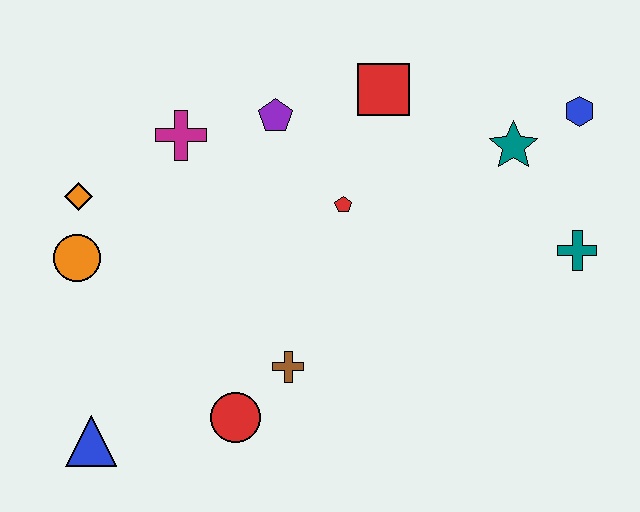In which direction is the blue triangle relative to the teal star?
The blue triangle is to the left of the teal star.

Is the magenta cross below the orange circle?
No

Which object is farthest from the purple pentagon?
The blue triangle is farthest from the purple pentagon.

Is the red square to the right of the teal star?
No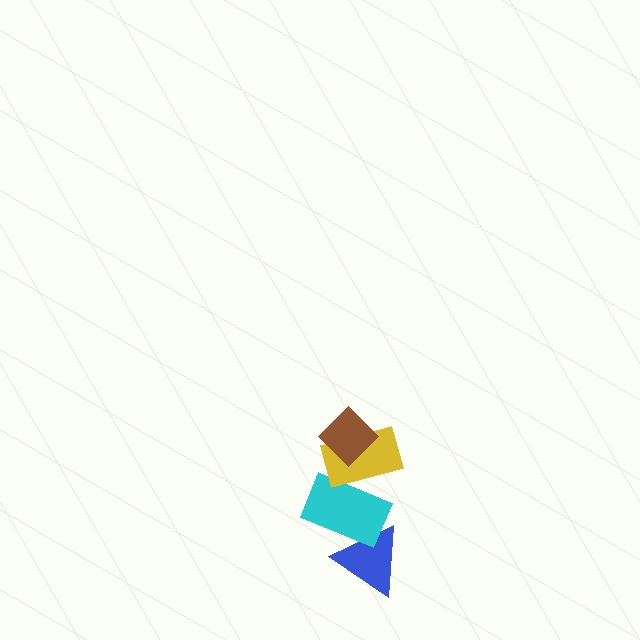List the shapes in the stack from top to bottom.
From top to bottom: the brown diamond, the yellow rectangle, the cyan rectangle, the blue triangle.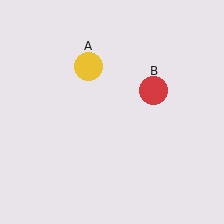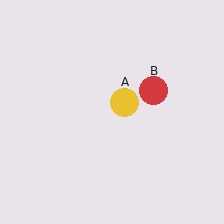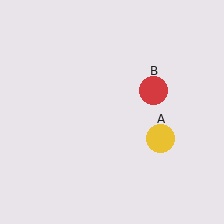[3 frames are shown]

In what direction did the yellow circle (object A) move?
The yellow circle (object A) moved down and to the right.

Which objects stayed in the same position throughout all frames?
Red circle (object B) remained stationary.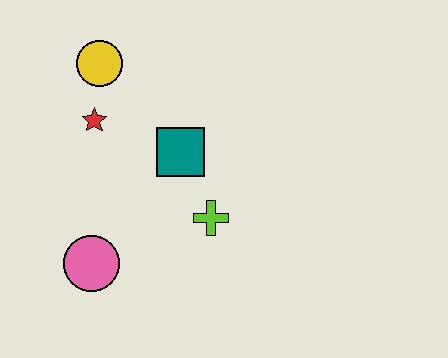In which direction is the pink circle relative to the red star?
The pink circle is below the red star.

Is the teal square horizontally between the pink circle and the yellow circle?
No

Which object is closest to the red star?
The yellow circle is closest to the red star.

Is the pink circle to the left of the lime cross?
Yes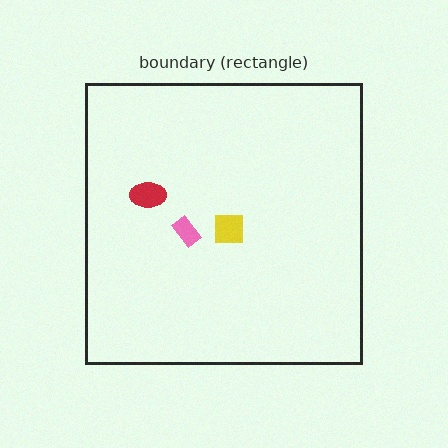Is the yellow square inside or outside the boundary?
Inside.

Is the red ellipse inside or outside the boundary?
Inside.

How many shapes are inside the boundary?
3 inside, 0 outside.